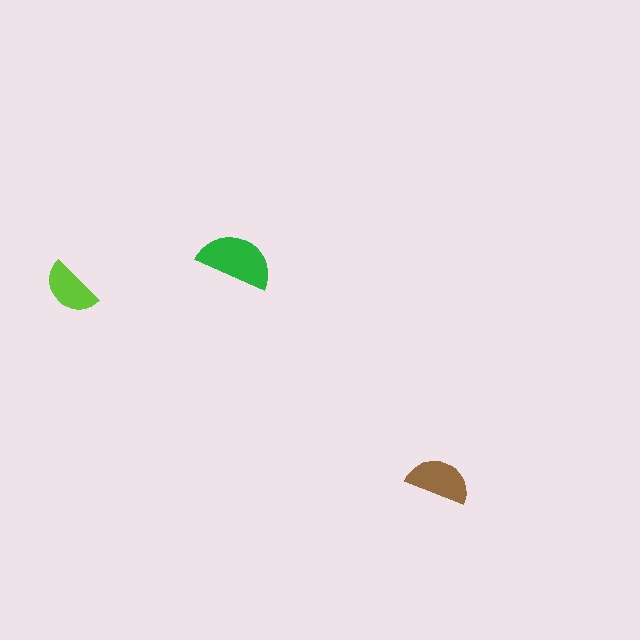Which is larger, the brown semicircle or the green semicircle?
The green one.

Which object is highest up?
The green semicircle is topmost.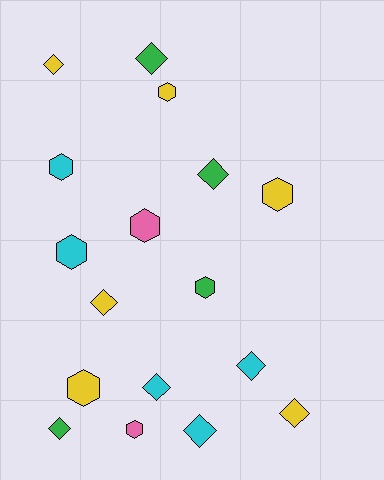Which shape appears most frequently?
Diamond, with 9 objects.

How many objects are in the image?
There are 17 objects.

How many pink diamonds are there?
There are no pink diamonds.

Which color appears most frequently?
Yellow, with 6 objects.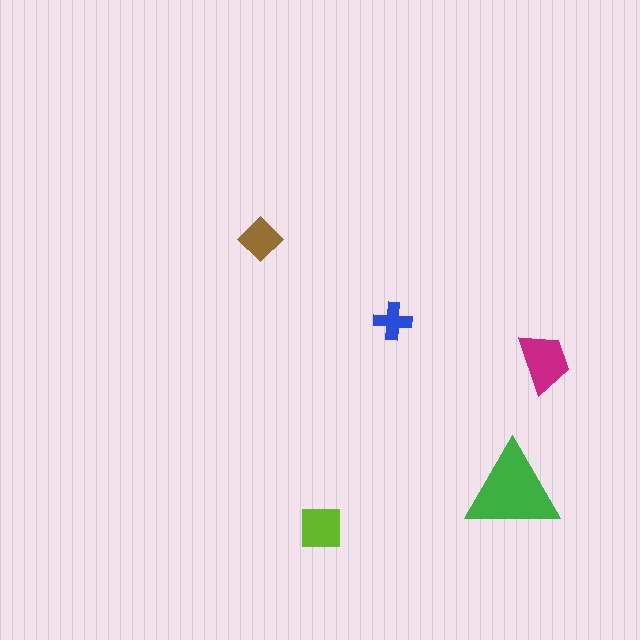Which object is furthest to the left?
The brown diamond is leftmost.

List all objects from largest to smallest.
The green triangle, the magenta trapezoid, the lime square, the brown diamond, the blue cross.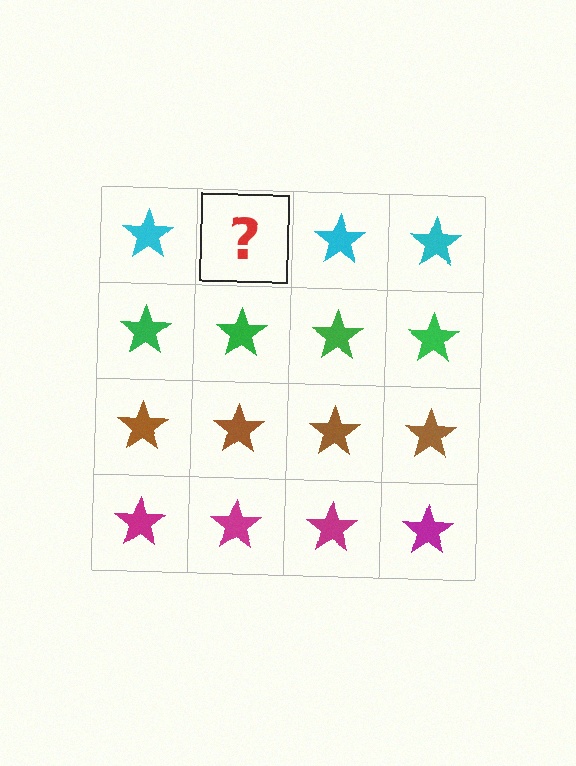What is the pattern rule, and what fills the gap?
The rule is that each row has a consistent color. The gap should be filled with a cyan star.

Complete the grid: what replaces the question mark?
The question mark should be replaced with a cyan star.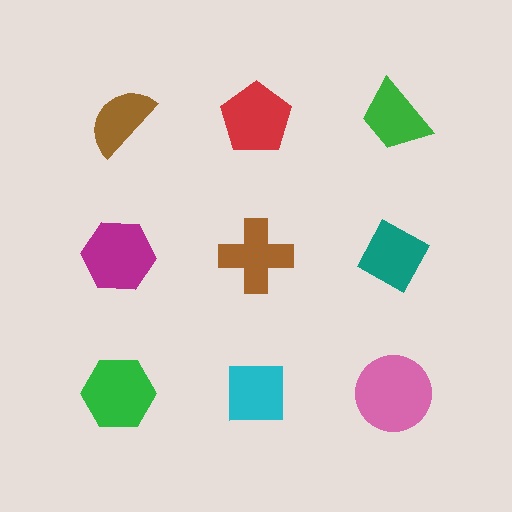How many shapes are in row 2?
3 shapes.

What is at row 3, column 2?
A cyan square.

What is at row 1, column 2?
A red pentagon.